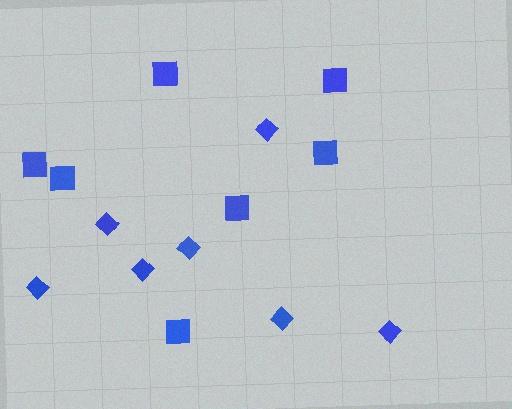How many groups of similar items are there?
There are 2 groups: one group of squares (7) and one group of diamonds (7).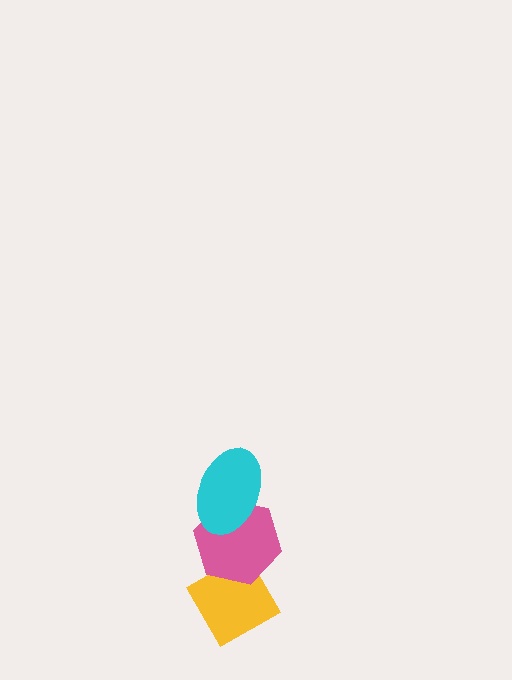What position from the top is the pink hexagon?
The pink hexagon is 2nd from the top.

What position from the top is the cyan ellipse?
The cyan ellipse is 1st from the top.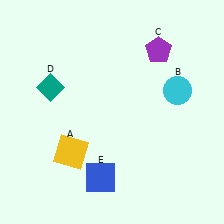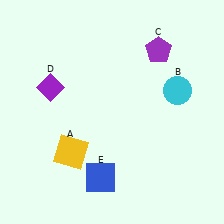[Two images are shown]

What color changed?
The diamond (D) changed from teal in Image 1 to purple in Image 2.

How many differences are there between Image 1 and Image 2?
There is 1 difference between the two images.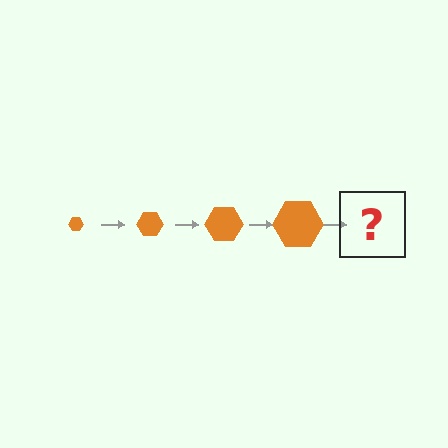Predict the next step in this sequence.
The next step is an orange hexagon, larger than the previous one.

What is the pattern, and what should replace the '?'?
The pattern is that the hexagon gets progressively larger each step. The '?' should be an orange hexagon, larger than the previous one.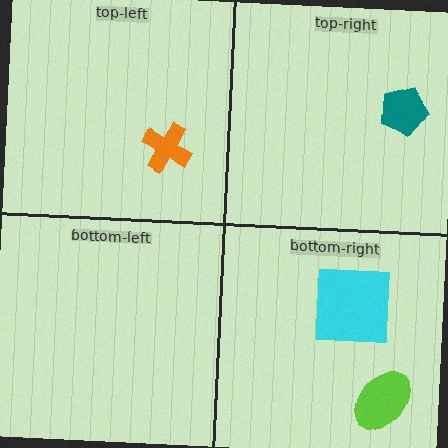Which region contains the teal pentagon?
The top-right region.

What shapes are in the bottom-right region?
The lime ellipse, the cyan square.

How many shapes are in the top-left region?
1.